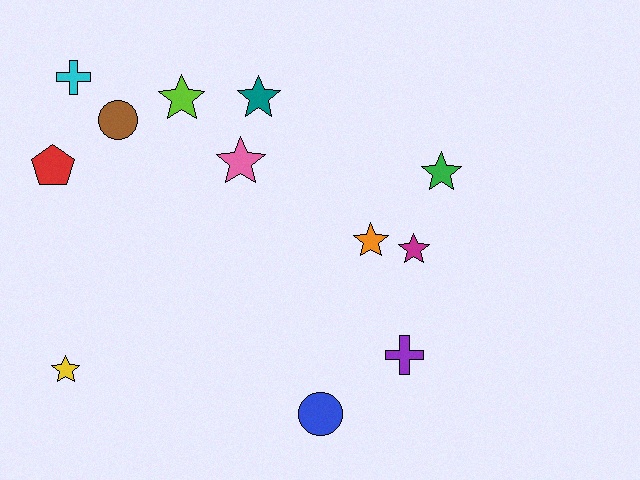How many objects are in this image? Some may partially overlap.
There are 12 objects.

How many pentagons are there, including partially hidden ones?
There is 1 pentagon.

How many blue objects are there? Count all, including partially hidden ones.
There is 1 blue object.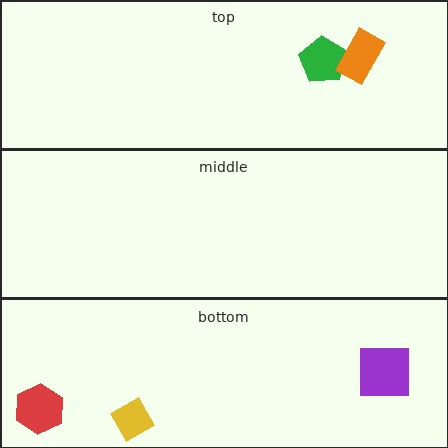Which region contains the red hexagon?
The bottom region.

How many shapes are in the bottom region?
3.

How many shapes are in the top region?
2.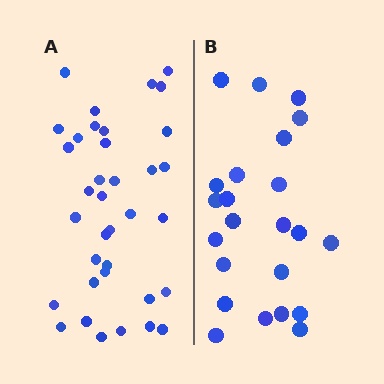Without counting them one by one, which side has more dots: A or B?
Region A (the left region) has more dots.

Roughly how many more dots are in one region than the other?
Region A has approximately 15 more dots than region B.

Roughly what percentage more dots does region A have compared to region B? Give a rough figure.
About 55% more.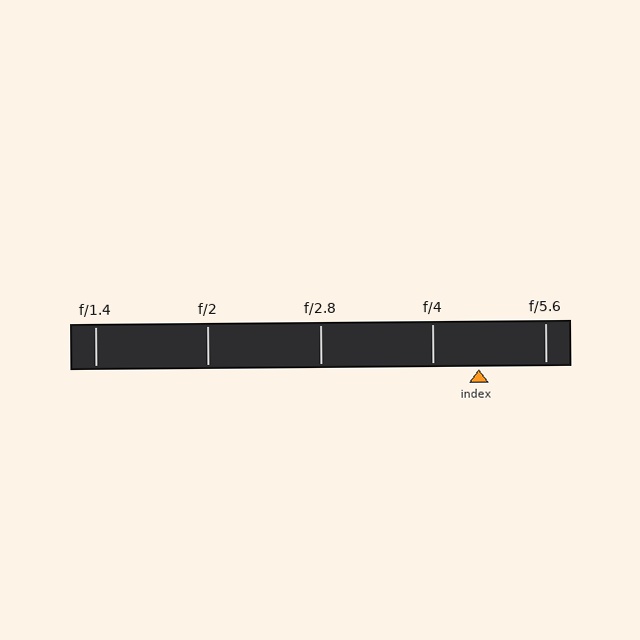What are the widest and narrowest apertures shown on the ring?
The widest aperture shown is f/1.4 and the narrowest is f/5.6.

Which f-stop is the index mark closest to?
The index mark is closest to f/4.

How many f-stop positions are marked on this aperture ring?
There are 5 f-stop positions marked.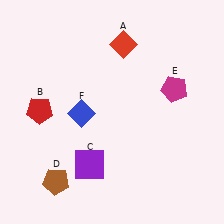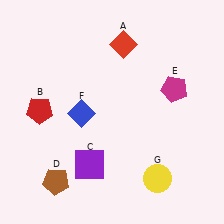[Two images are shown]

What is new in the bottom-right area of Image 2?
A yellow circle (G) was added in the bottom-right area of Image 2.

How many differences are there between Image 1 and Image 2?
There is 1 difference between the two images.